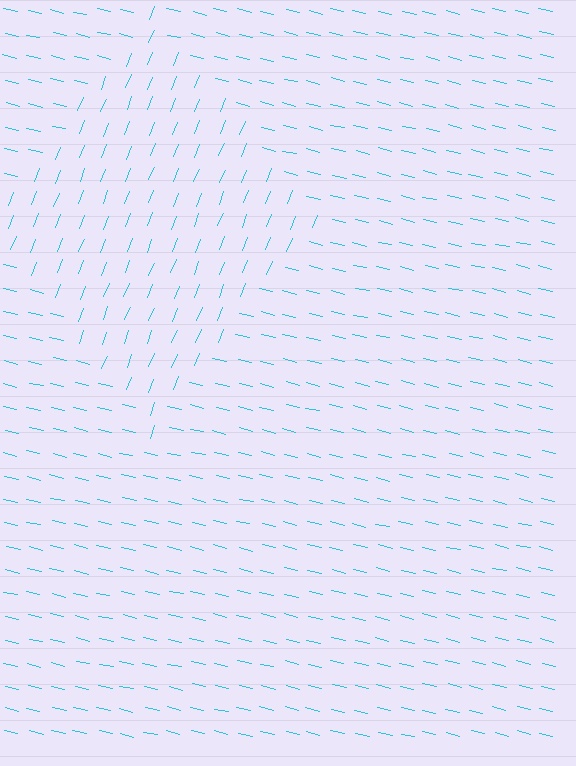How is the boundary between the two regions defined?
The boundary is defined purely by a change in line orientation (approximately 82 degrees difference). All lines are the same color and thickness.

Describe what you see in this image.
The image is filled with small cyan line segments. A diamond region in the image has lines oriented differently from the surrounding lines, creating a visible texture boundary.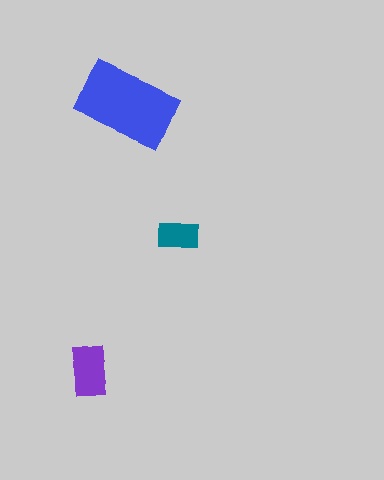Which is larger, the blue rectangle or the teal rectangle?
The blue one.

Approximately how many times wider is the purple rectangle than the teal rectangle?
About 1.5 times wider.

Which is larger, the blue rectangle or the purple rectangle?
The blue one.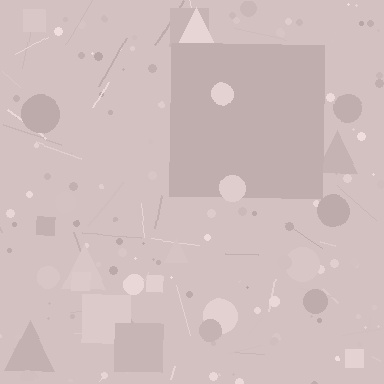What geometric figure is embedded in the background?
A square is embedded in the background.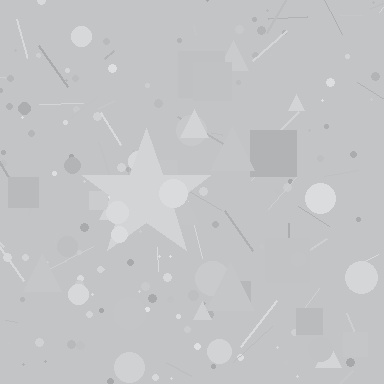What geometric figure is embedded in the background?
A star is embedded in the background.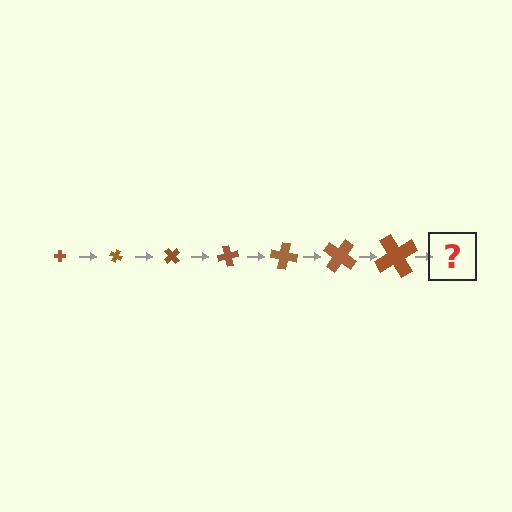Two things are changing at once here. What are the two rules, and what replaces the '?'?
The two rules are that the cross grows larger each step and it rotates 25 degrees each step. The '?' should be a cross, larger than the previous one and rotated 175 degrees from the start.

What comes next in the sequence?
The next element should be a cross, larger than the previous one and rotated 175 degrees from the start.